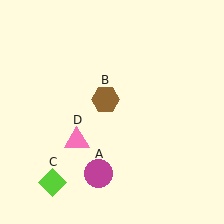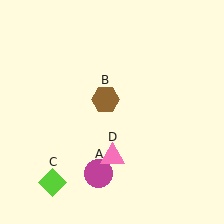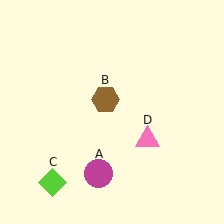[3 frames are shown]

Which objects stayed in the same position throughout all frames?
Magenta circle (object A) and brown hexagon (object B) and lime diamond (object C) remained stationary.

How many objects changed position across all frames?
1 object changed position: pink triangle (object D).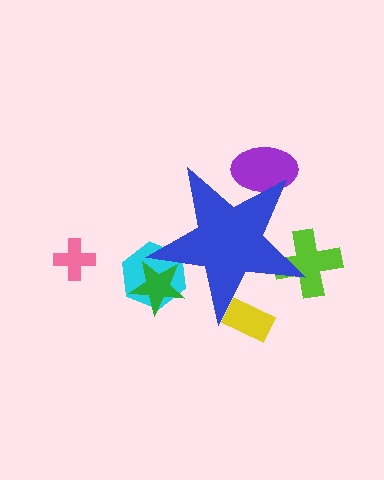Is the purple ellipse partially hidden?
Yes, the purple ellipse is partially hidden behind the blue star.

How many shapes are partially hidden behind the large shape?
5 shapes are partially hidden.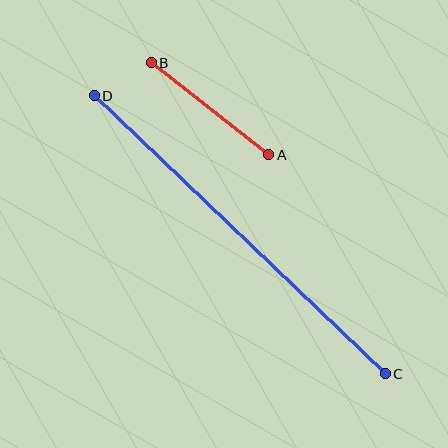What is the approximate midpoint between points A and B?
The midpoint is at approximately (210, 109) pixels.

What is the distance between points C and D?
The distance is approximately 402 pixels.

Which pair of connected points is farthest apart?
Points C and D are farthest apart.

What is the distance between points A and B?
The distance is approximately 149 pixels.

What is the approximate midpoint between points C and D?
The midpoint is at approximately (240, 235) pixels.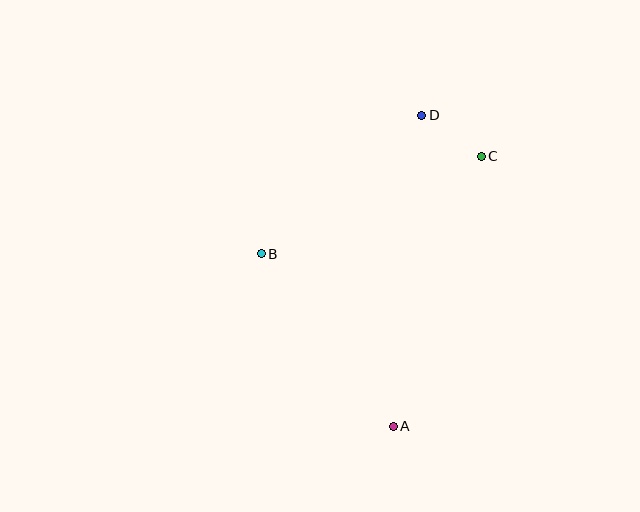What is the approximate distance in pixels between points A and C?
The distance between A and C is approximately 284 pixels.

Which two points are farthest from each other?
Points A and D are farthest from each other.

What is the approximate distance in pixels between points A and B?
The distance between A and B is approximately 217 pixels.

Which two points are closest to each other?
Points C and D are closest to each other.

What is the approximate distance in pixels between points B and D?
The distance between B and D is approximately 212 pixels.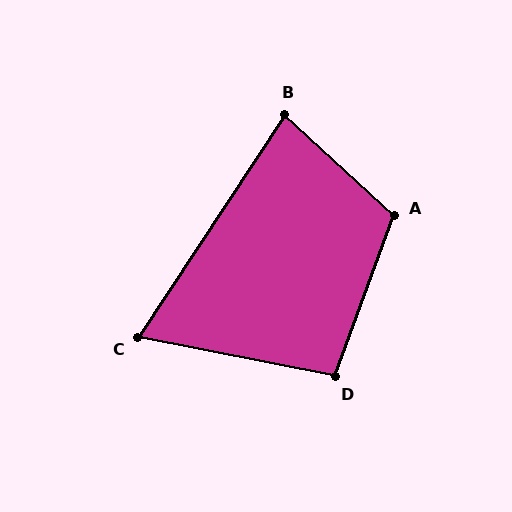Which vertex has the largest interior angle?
A, at approximately 112 degrees.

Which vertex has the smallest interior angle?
C, at approximately 68 degrees.